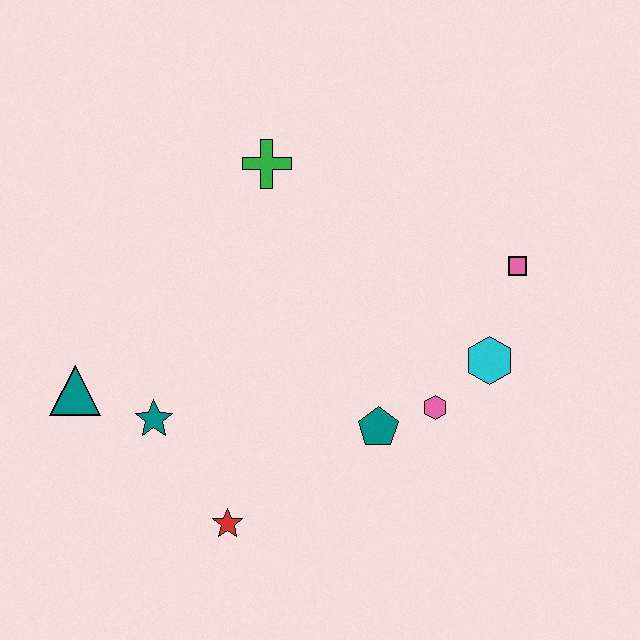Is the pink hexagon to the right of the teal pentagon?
Yes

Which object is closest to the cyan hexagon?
The pink hexagon is closest to the cyan hexagon.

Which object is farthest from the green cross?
The red star is farthest from the green cross.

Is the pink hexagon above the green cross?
No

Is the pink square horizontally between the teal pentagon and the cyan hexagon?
No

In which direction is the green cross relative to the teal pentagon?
The green cross is above the teal pentagon.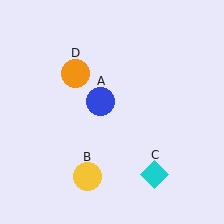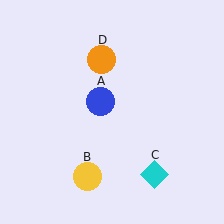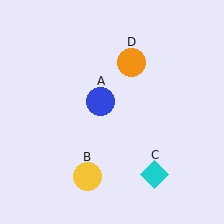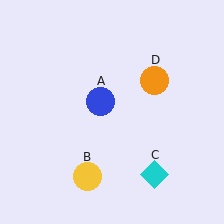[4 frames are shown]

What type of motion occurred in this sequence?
The orange circle (object D) rotated clockwise around the center of the scene.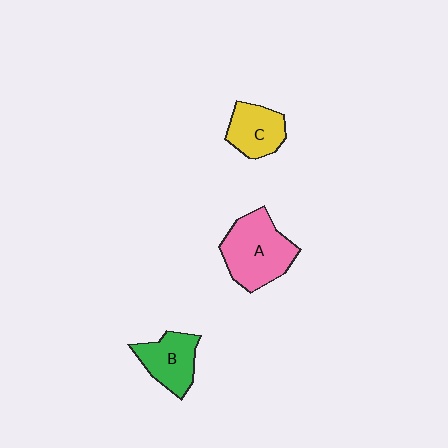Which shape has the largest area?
Shape A (pink).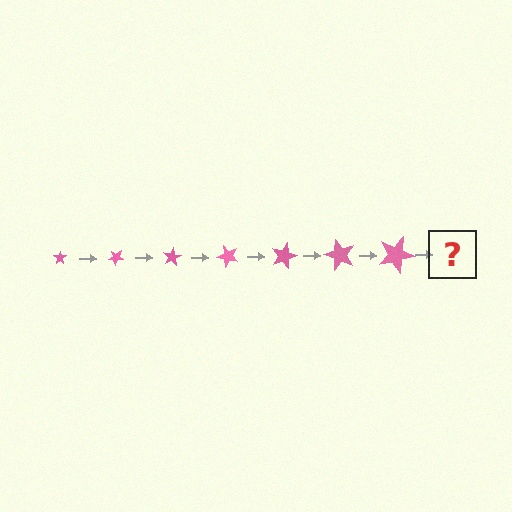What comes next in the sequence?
The next element should be a star, larger than the previous one and rotated 280 degrees from the start.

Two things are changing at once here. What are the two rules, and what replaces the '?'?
The two rules are that the star grows larger each step and it rotates 40 degrees each step. The '?' should be a star, larger than the previous one and rotated 280 degrees from the start.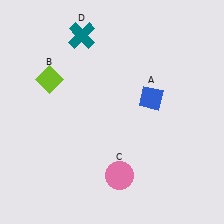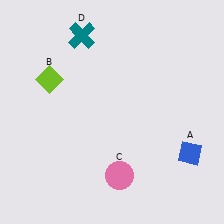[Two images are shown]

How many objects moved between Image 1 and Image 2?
1 object moved between the two images.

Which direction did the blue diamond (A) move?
The blue diamond (A) moved down.